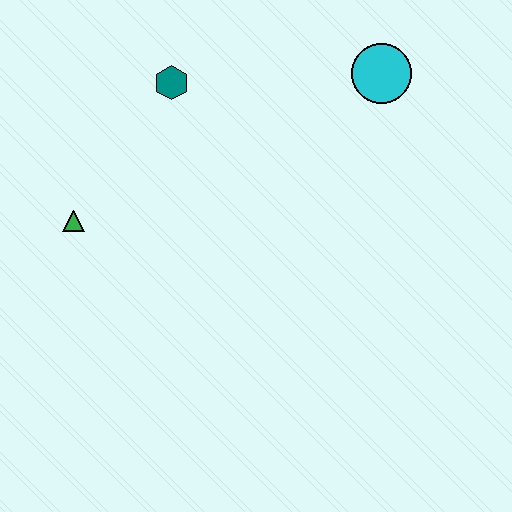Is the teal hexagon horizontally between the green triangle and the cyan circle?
Yes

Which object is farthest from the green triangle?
The cyan circle is farthest from the green triangle.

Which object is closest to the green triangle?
The teal hexagon is closest to the green triangle.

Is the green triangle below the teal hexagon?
Yes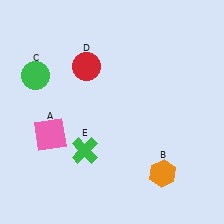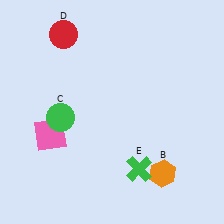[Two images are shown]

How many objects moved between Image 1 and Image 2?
3 objects moved between the two images.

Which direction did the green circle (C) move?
The green circle (C) moved down.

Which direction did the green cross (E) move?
The green cross (E) moved right.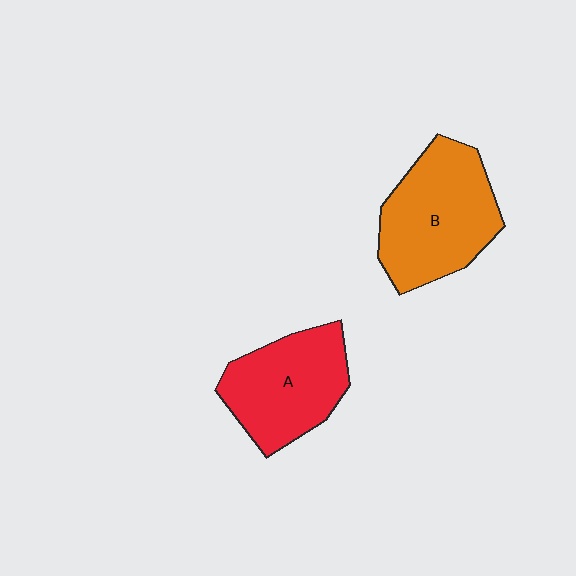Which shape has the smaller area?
Shape A (red).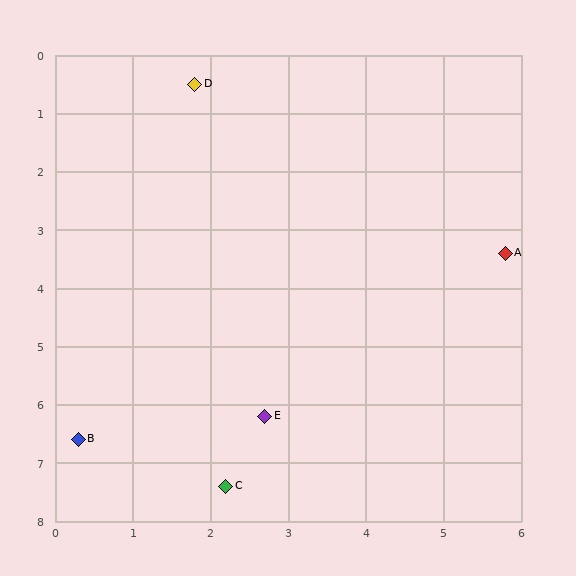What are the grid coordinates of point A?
Point A is at approximately (5.8, 3.4).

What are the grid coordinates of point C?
Point C is at approximately (2.2, 7.4).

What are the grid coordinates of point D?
Point D is at approximately (1.8, 0.5).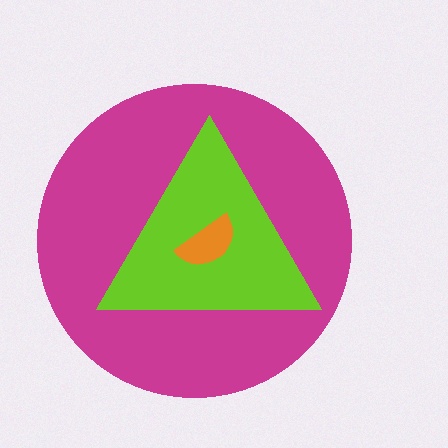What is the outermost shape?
The magenta circle.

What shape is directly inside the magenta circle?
The lime triangle.